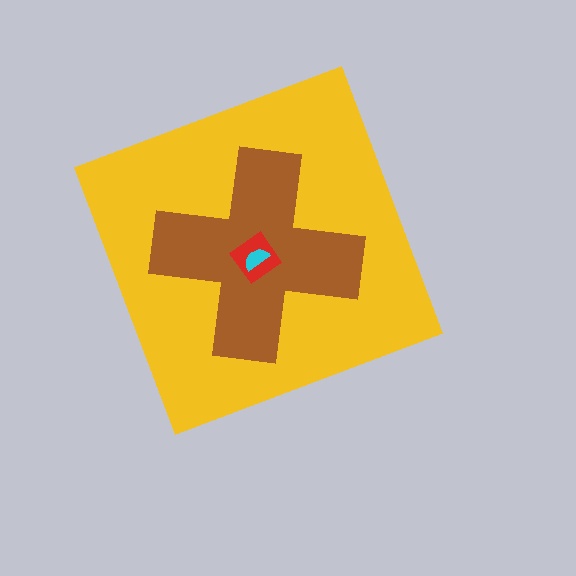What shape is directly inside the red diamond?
The cyan semicircle.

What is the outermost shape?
The yellow diamond.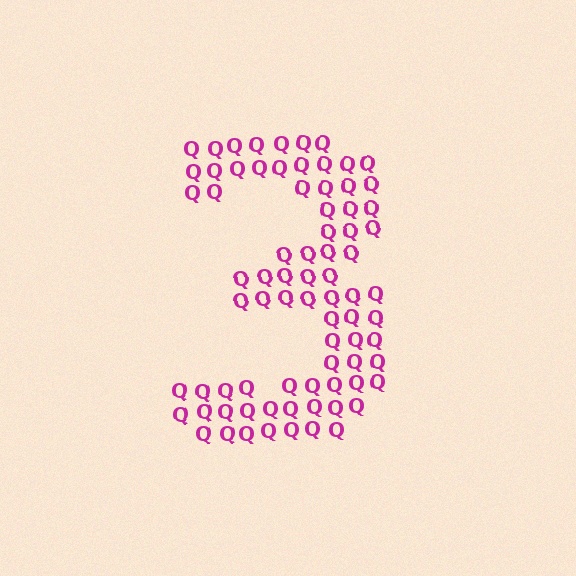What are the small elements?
The small elements are letter Q's.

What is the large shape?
The large shape is the digit 3.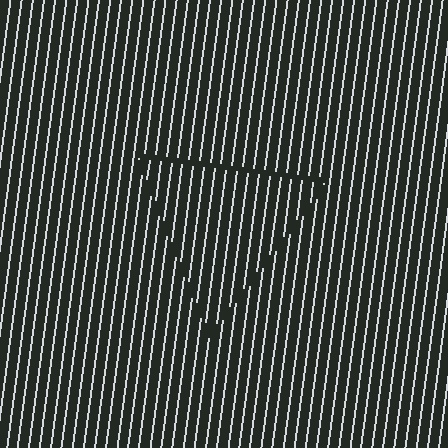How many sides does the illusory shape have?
3 sides — the line-ends trace a triangle.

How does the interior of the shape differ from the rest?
The interior of the shape contains the same grating, shifted by half a period — the contour is defined by the phase discontinuity where line-ends from the inner and outer gratings abut.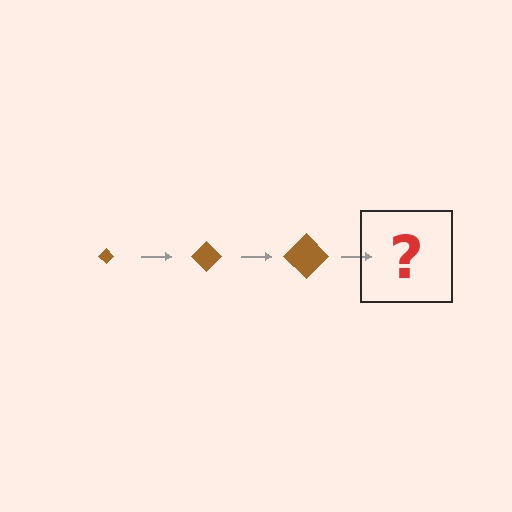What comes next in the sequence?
The next element should be a brown diamond, larger than the previous one.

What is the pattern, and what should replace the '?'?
The pattern is that the diamond gets progressively larger each step. The '?' should be a brown diamond, larger than the previous one.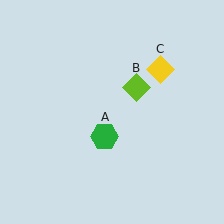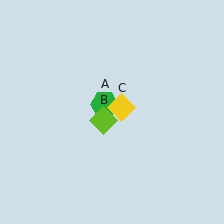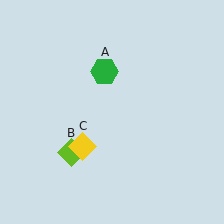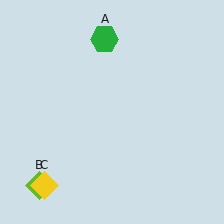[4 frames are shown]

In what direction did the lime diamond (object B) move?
The lime diamond (object B) moved down and to the left.